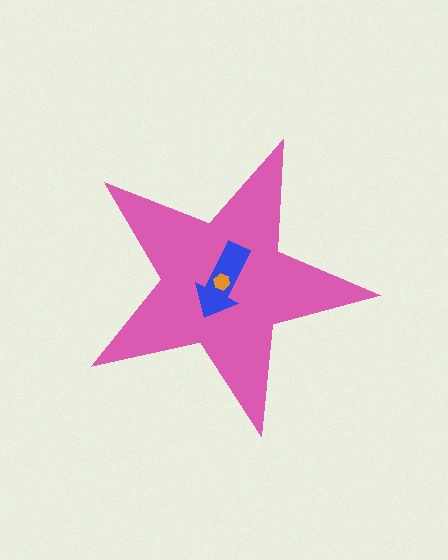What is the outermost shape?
The pink star.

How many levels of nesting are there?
3.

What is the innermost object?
The orange hexagon.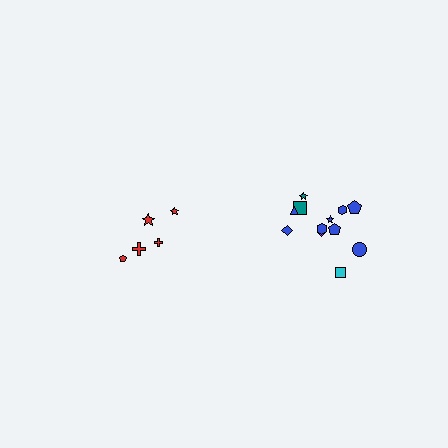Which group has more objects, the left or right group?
The right group.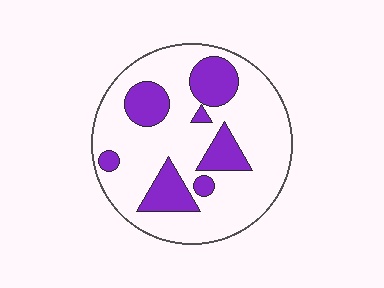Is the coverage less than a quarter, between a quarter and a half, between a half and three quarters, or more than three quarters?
Less than a quarter.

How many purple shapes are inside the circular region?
7.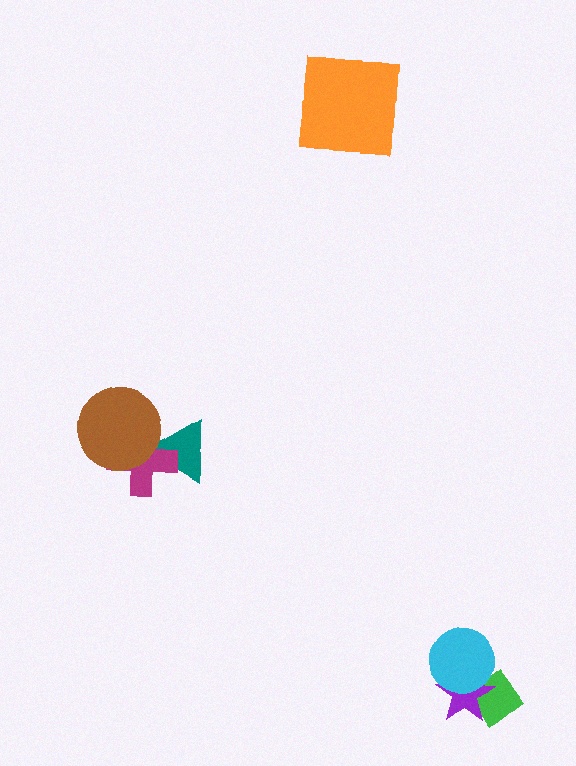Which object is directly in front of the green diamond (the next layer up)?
The purple star is directly in front of the green diamond.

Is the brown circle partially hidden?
No, no other shape covers it.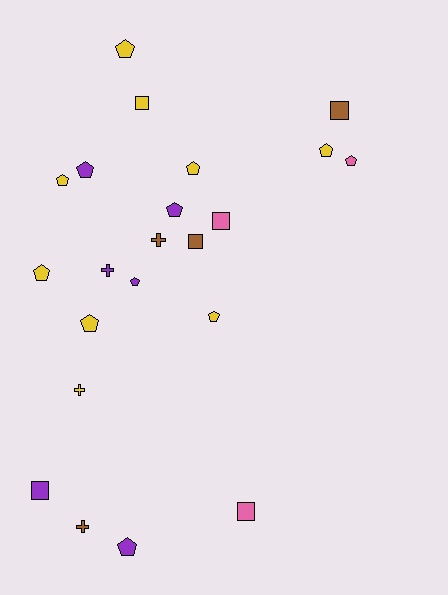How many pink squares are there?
There are 2 pink squares.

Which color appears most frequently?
Yellow, with 9 objects.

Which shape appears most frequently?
Pentagon, with 12 objects.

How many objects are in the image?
There are 22 objects.